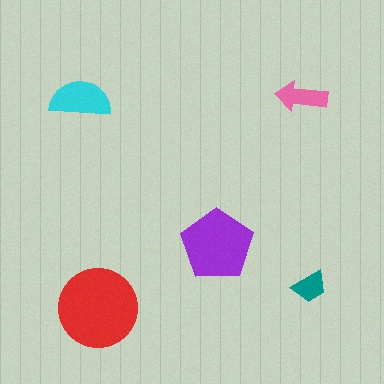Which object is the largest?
The red circle.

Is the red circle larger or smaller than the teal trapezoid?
Larger.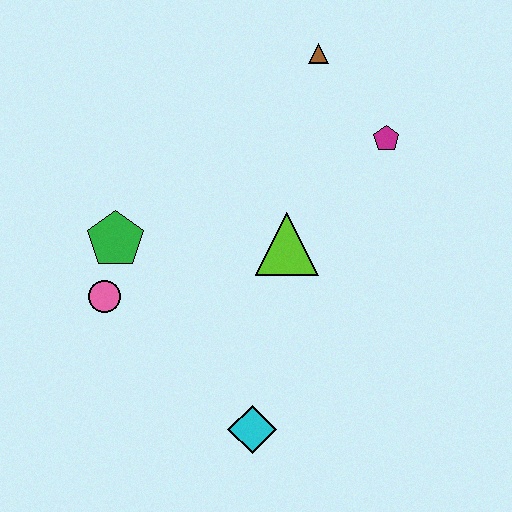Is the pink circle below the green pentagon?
Yes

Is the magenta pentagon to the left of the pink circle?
No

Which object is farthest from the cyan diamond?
The brown triangle is farthest from the cyan diamond.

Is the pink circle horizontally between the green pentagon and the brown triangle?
No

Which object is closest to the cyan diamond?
The lime triangle is closest to the cyan diamond.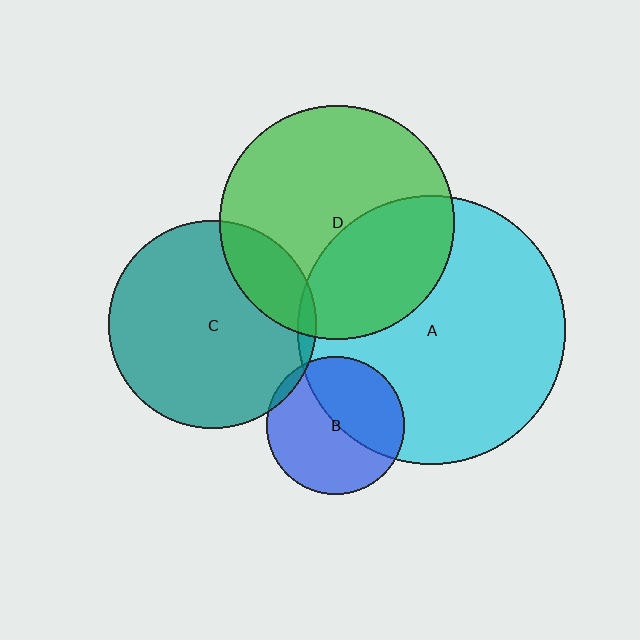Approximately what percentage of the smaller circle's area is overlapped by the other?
Approximately 20%.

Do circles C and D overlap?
Yes.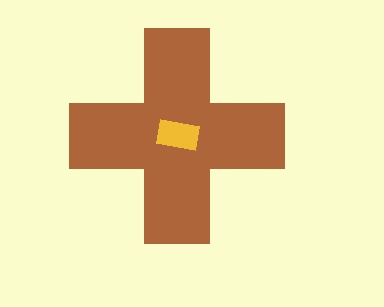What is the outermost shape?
The brown cross.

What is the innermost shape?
The yellow rectangle.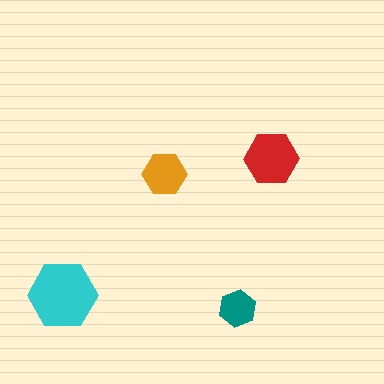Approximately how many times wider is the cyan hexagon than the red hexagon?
About 1.5 times wider.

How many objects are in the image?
There are 4 objects in the image.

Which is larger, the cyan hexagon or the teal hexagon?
The cyan one.